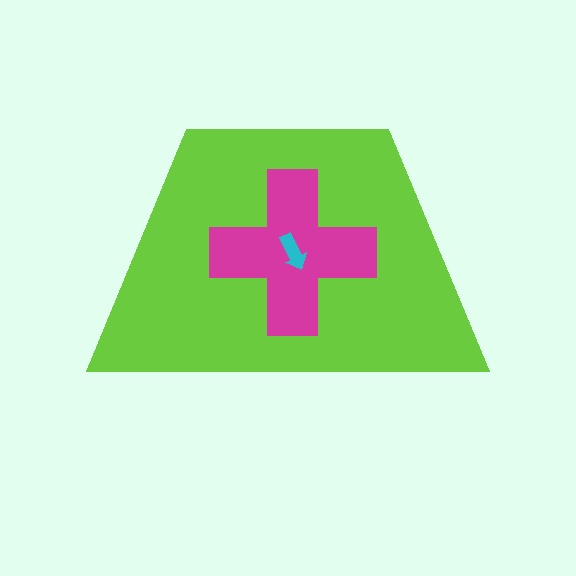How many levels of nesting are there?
3.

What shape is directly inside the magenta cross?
The cyan arrow.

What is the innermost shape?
The cyan arrow.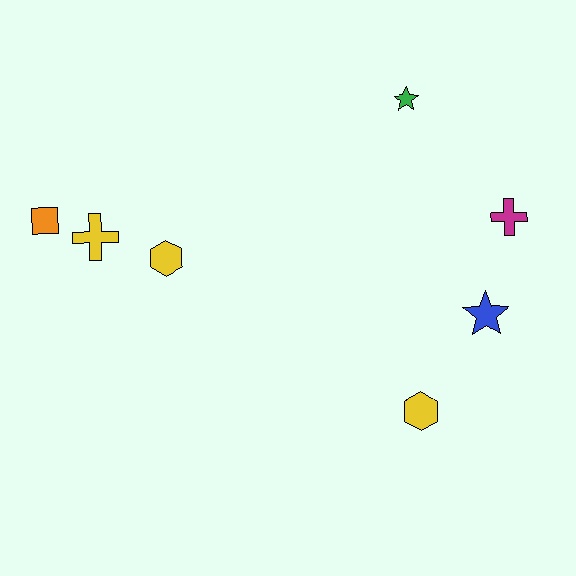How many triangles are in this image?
There are no triangles.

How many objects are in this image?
There are 7 objects.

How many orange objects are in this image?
There is 1 orange object.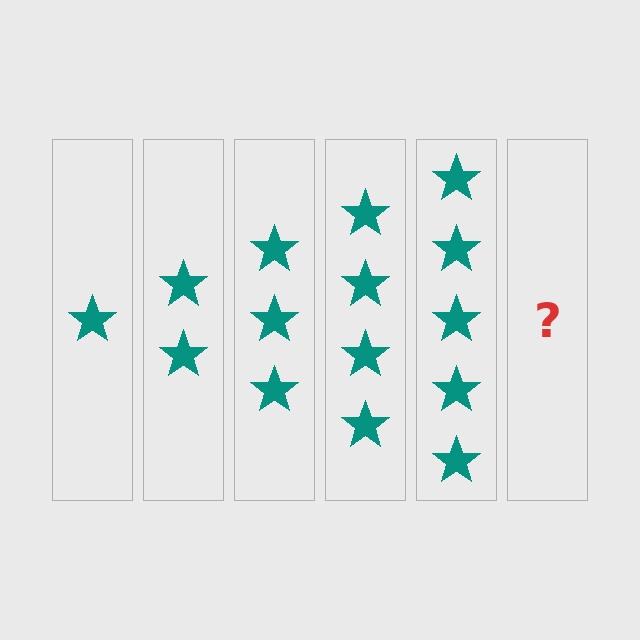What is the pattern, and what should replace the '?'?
The pattern is that each step adds one more star. The '?' should be 6 stars.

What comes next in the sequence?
The next element should be 6 stars.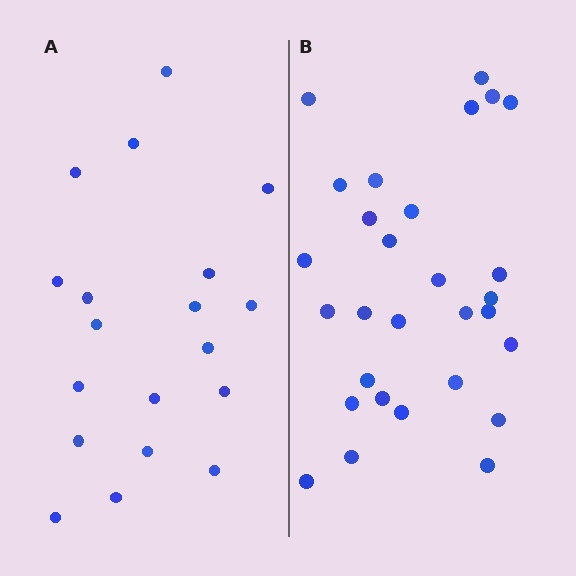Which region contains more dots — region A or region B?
Region B (the right region) has more dots.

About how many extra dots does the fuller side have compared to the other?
Region B has roughly 10 or so more dots than region A.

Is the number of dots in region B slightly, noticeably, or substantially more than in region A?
Region B has substantially more. The ratio is roughly 1.5 to 1.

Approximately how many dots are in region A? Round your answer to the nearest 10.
About 20 dots. (The exact count is 19, which rounds to 20.)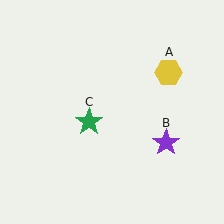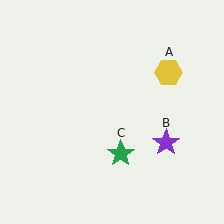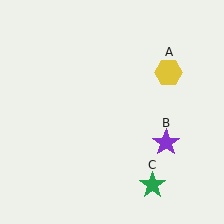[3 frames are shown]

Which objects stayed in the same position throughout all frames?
Yellow hexagon (object A) and purple star (object B) remained stationary.